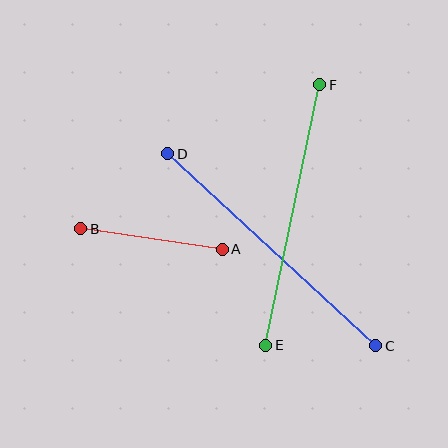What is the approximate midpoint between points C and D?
The midpoint is at approximately (272, 250) pixels.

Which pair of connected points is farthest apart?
Points C and D are farthest apart.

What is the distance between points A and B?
The distance is approximately 143 pixels.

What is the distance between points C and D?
The distance is approximately 283 pixels.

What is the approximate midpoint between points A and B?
The midpoint is at approximately (152, 239) pixels.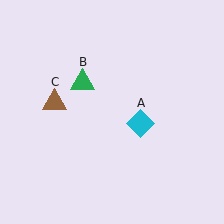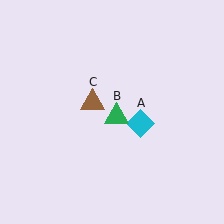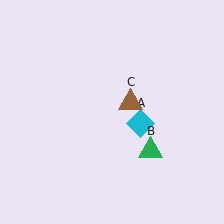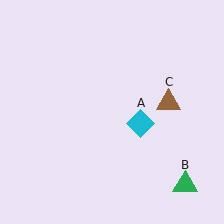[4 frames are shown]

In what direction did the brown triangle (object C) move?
The brown triangle (object C) moved right.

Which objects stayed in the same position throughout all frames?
Cyan diamond (object A) remained stationary.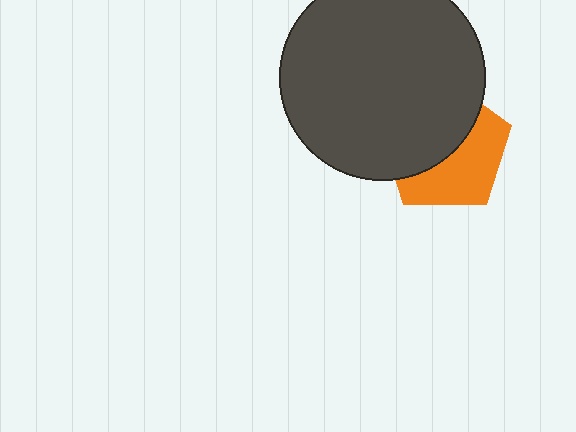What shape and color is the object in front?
The object in front is a dark gray circle.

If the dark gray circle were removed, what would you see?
You would see the complete orange pentagon.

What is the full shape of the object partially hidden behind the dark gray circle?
The partially hidden object is an orange pentagon.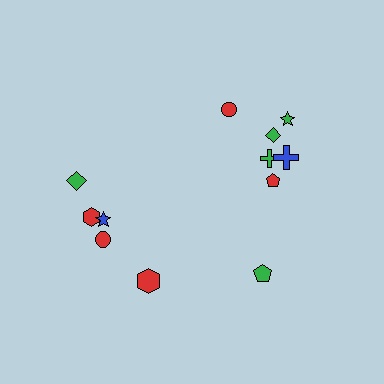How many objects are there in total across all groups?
There are 12 objects.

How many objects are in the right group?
There are 7 objects.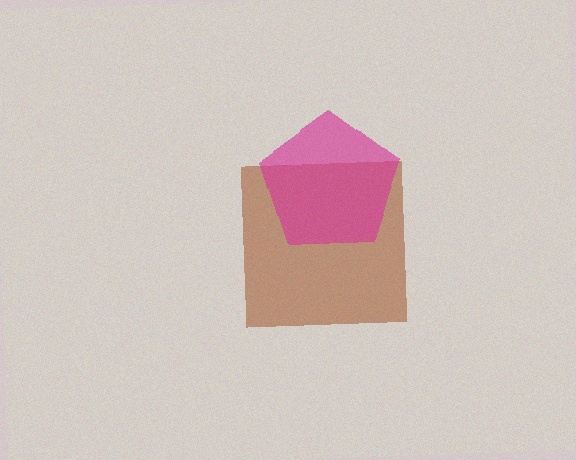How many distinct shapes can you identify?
There are 2 distinct shapes: a brown square, a magenta pentagon.